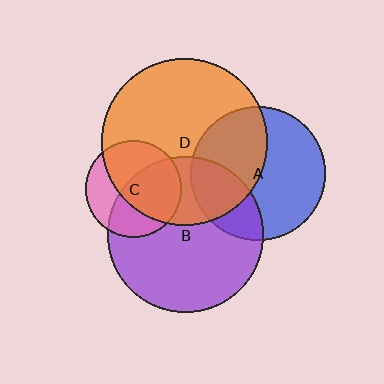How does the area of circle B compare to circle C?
Approximately 2.6 times.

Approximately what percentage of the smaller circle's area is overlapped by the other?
Approximately 25%.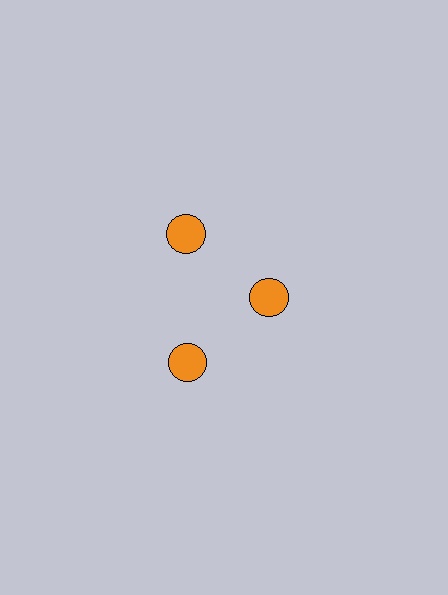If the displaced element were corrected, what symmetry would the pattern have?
It would have 3-fold rotational symmetry — the pattern would map onto itself every 120 degrees.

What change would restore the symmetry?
The symmetry would be restored by moving it outward, back onto the ring so that all 3 circles sit at equal angles and equal distance from the center.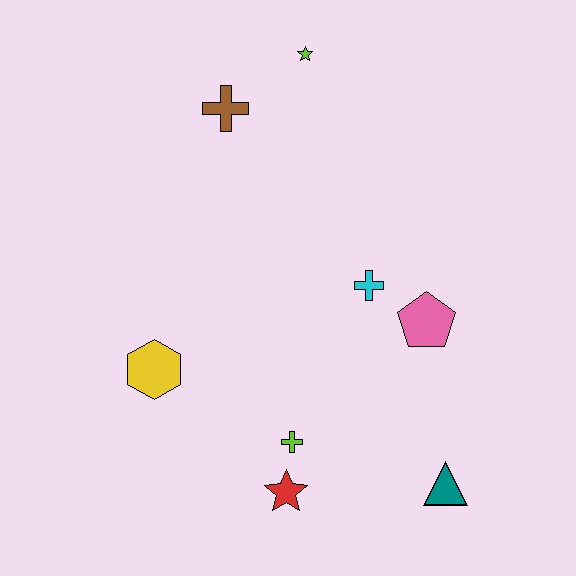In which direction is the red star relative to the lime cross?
The red star is below the lime cross.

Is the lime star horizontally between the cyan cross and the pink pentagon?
No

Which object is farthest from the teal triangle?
The lime star is farthest from the teal triangle.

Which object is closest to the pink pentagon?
The cyan cross is closest to the pink pentagon.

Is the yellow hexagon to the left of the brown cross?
Yes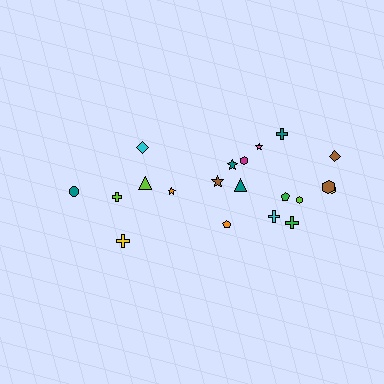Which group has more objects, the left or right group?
The right group.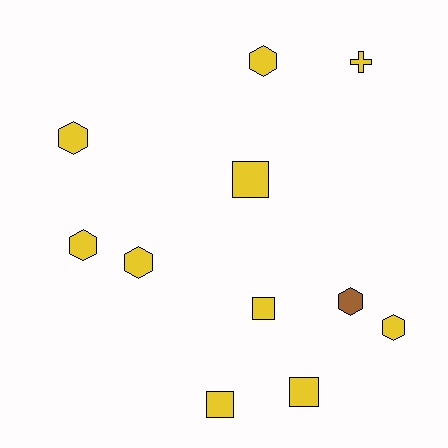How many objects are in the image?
There are 11 objects.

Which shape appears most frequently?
Hexagon, with 6 objects.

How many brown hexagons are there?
There is 1 brown hexagon.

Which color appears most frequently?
Yellow, with 10 objects.